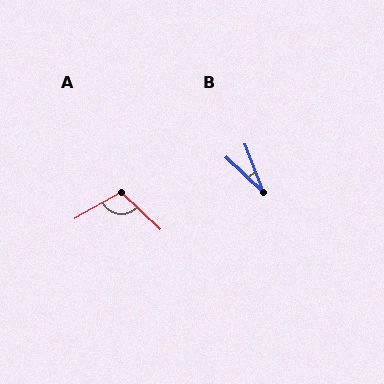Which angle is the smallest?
B, at approximately 26 degrees.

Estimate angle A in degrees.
Approximately 107 degrees.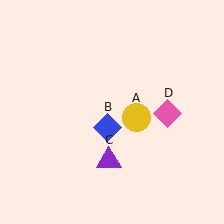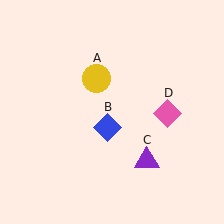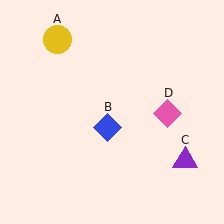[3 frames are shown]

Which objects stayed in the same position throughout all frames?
Blue diamond (object B) and pink diamond (object D) remained stationary.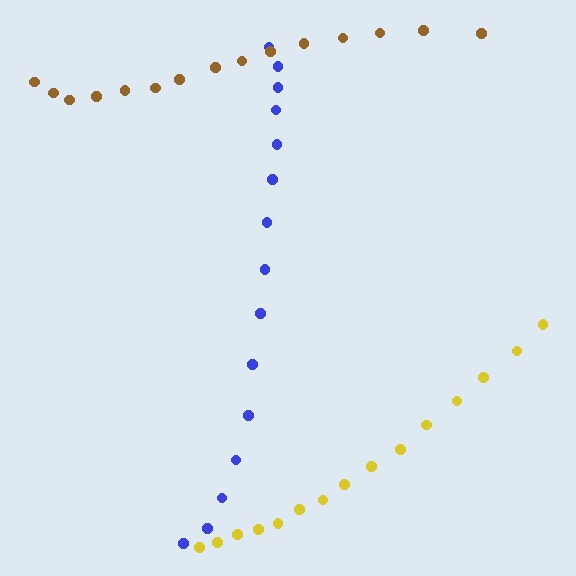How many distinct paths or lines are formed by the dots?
There are 3 distinct paths.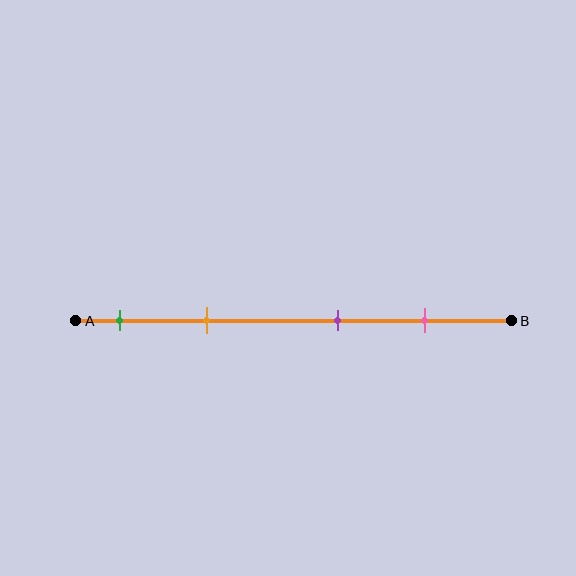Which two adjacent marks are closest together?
The green and orange marks are the closest adjacent pair.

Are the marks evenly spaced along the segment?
No, the marks are not evenly spaced.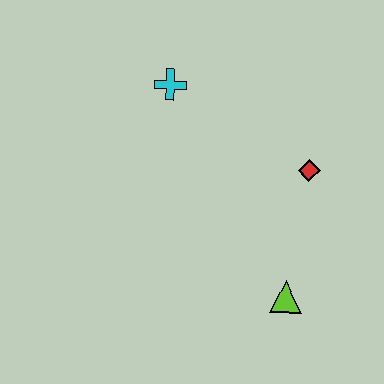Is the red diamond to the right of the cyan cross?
Yes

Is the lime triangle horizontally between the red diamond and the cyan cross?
Yes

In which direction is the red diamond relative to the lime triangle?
The red diamond is above the lime triangle.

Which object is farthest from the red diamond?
The cyan cross is farthest from the red diamond.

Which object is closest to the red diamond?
The lime triangle is closest to the red diamond.